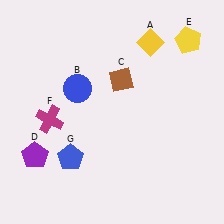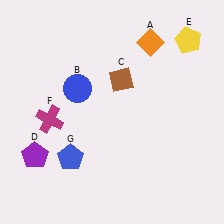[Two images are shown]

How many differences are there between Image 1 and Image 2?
There is 1 difference between the two images.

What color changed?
The diamond (A) changed from yellow in Image 1 to orange in Image 2.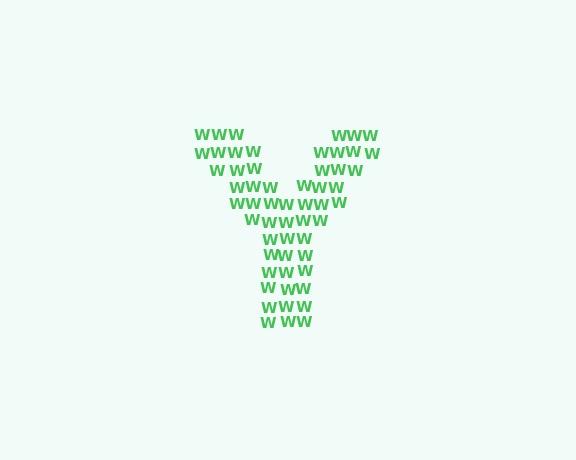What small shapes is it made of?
It is made of small letter W's.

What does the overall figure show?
The overall figure shows the letter Y.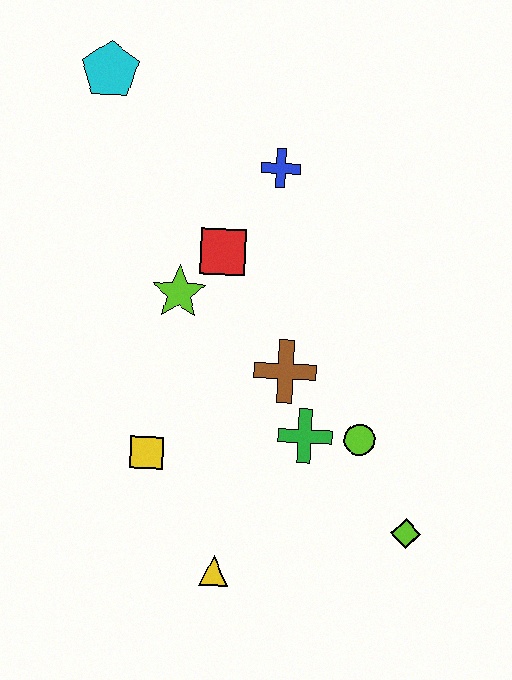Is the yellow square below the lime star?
Yes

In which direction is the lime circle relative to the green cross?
The lime circle is to the right of the green cross.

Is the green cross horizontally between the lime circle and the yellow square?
Yes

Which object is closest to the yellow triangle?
The yellow square is closest to the yellow triangle.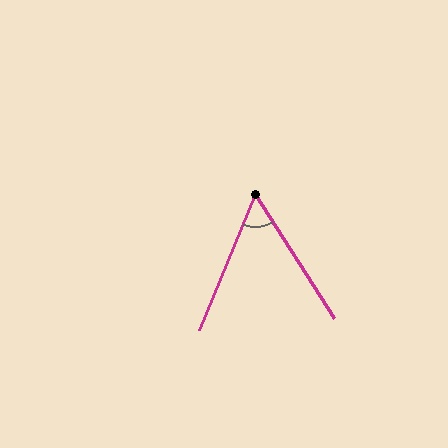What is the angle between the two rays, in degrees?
Approximately 55 degrees.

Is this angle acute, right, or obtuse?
It is acute.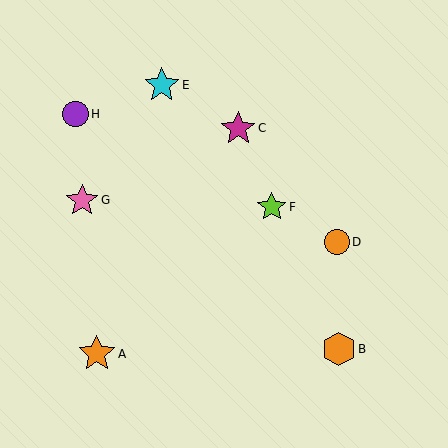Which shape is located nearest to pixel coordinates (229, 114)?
The magenta star (labeled C) at (238, 128) is nearest to that location.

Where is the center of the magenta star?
The center of the magenta star is at (238, 128).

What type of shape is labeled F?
Shape F is a lime star.